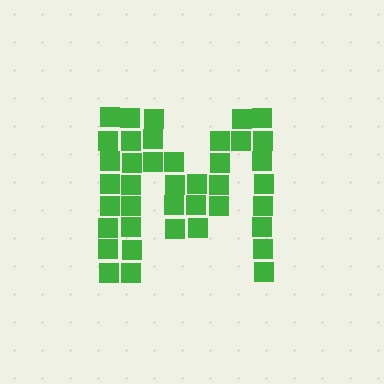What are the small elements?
The small elements are squares.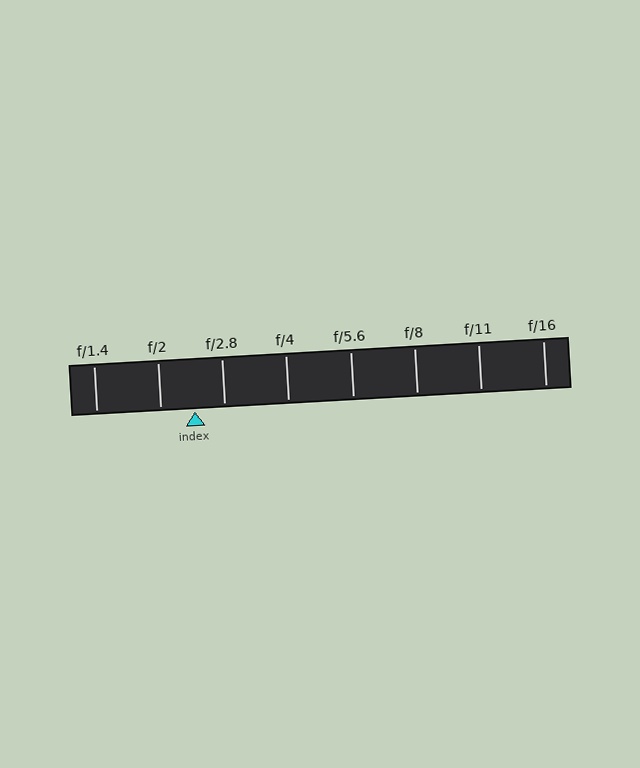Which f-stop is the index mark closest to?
The index mark is closest to f/2.8.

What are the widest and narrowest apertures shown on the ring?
The widest aperture shown is f/1.4 and the narrowest is f/16.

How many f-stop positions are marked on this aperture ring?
There are 8 f-stop positions marked.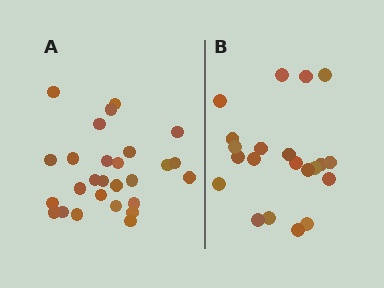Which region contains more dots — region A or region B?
Region A (the left region) has more dots.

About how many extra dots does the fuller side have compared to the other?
Region A has about 6 more dots than region B.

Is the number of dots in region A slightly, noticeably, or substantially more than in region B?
Region A has noticeably more, but not dramatically so. The ratio is roughly 1.3 to 1.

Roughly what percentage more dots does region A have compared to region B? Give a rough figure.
About 30% more.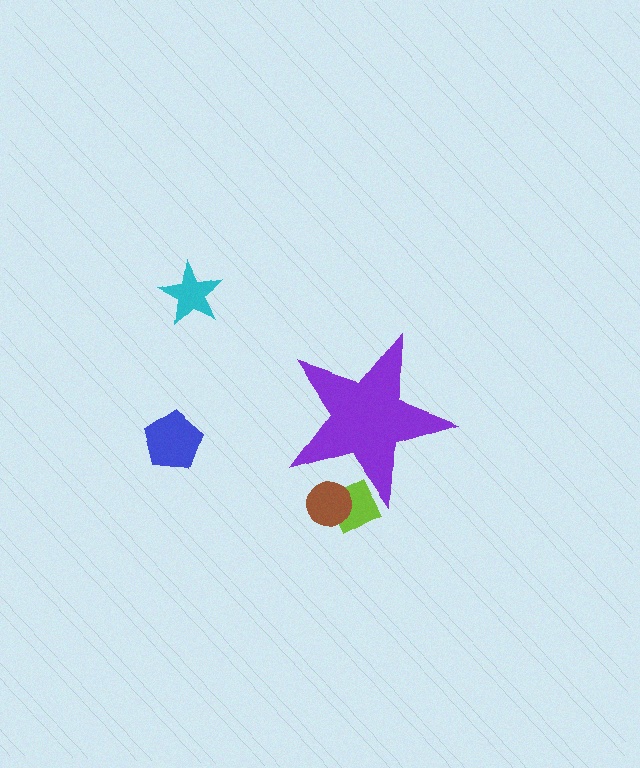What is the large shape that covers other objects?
A purple star.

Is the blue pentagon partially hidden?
No, the blue pentagon is fully visible.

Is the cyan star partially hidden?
No, the cyan star is fully visible.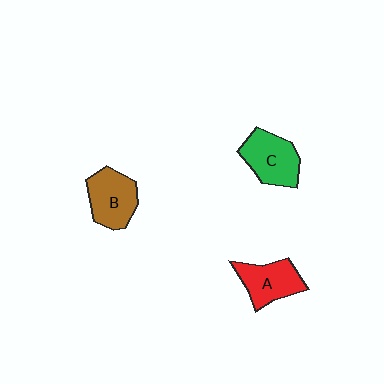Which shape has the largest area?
Shape C (green).